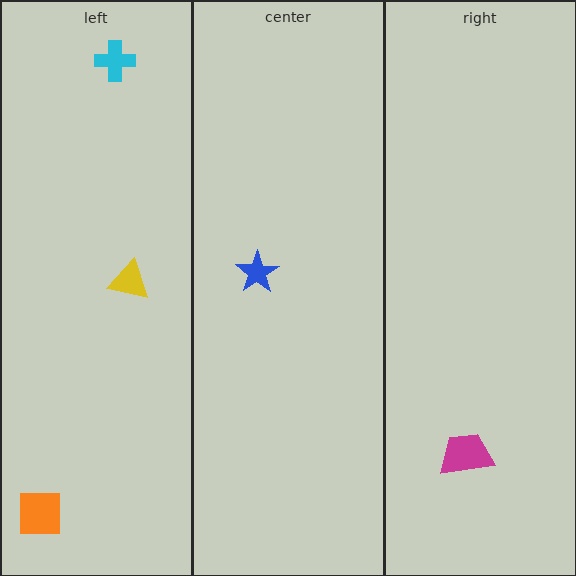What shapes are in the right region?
The magenta trapezoid.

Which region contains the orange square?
The left region.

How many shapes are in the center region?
1.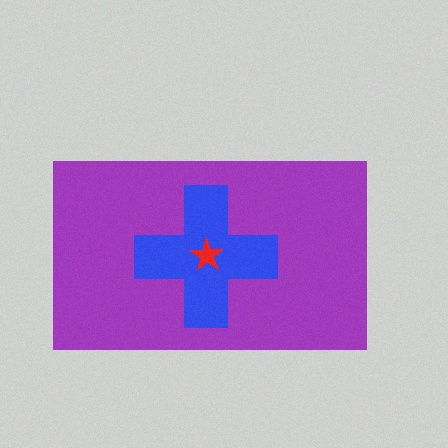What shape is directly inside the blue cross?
The red star.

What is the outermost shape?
The purple rectangle.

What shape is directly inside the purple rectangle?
The blue cross.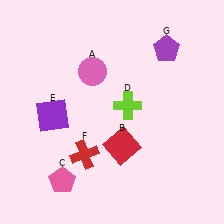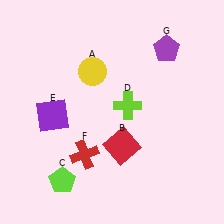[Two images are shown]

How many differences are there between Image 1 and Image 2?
There are 2 differences between the two images.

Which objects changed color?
A changed from pink to yellow. C changed from pink to lime.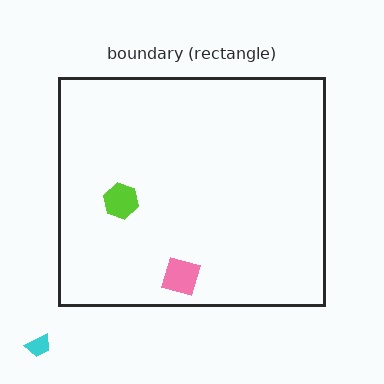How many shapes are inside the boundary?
2 inside, 1 outside.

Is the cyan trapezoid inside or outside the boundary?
Outside.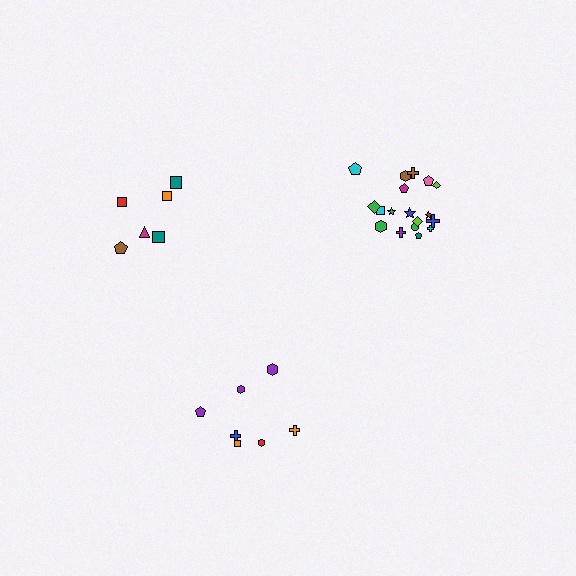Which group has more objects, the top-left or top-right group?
The top-right group.